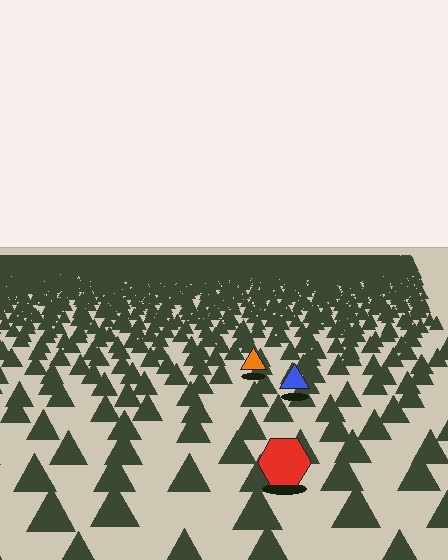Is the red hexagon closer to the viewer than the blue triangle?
Yes. The red hexagon is closer — you can tell from the texture gradient: the ground texture is coarser near it.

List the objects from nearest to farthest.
From nearest to farthest: the red hexagon, the blue triangle, the orange triangle.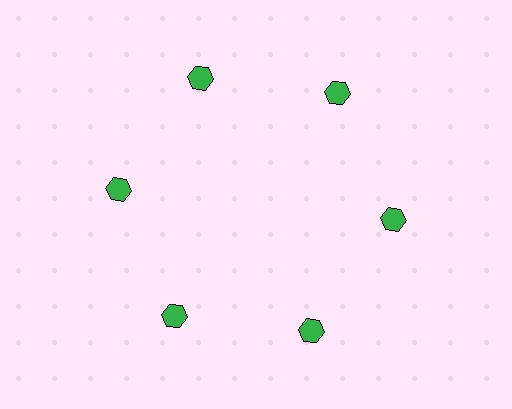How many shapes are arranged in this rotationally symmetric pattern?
There are 6 shapes, arranged in 6 groups of 1.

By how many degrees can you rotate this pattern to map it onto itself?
The pattern maps onto itself every 60 degrees of rotation.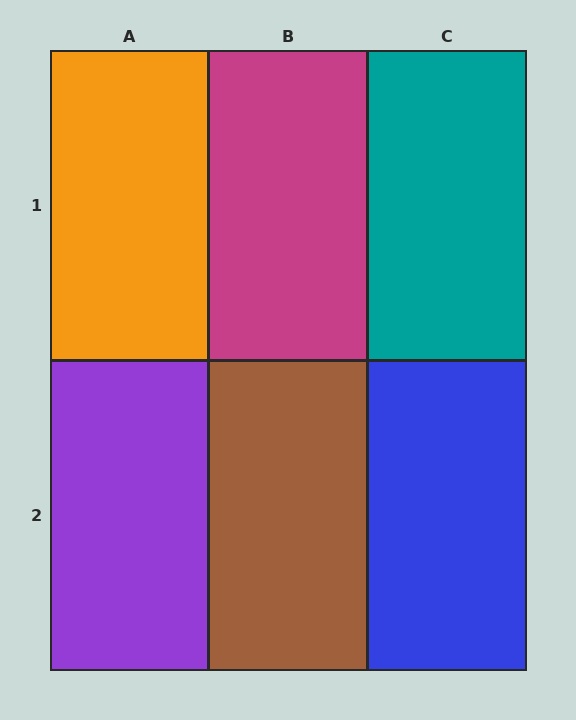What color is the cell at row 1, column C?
Teal.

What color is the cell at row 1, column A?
Orange.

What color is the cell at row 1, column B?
Magenta.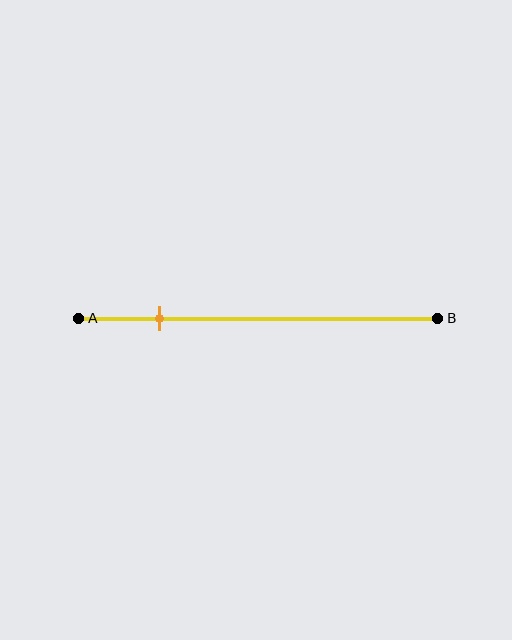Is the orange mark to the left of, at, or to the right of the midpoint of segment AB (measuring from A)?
The orange mark is to the left of the midpoint of segment AB.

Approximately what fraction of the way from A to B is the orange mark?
The orange mark is approximately 20% of the way from A to B.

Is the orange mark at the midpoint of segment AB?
No, the mark is at about 20% from A, not at the 50% midpoint.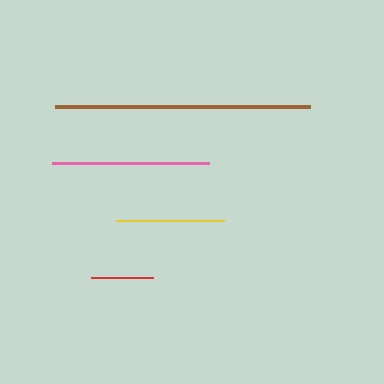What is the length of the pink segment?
The pink segment is approximately 157 pixels long.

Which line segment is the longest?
The brown line is the longest at approximately 255 pixels.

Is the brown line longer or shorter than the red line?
The brown line is longer than the red line.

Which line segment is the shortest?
The red line is the shortest at approximately 62 pixels.